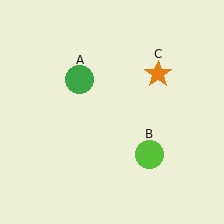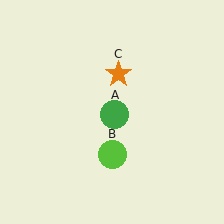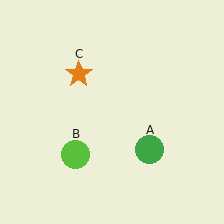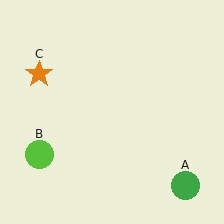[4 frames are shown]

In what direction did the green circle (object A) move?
The green circle (object A) moved down and to the right.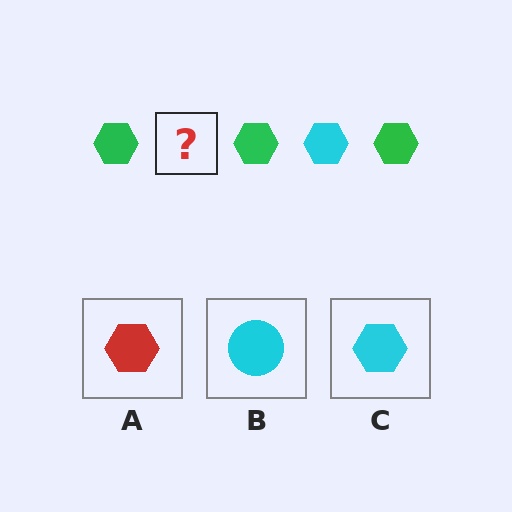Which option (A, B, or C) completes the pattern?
C.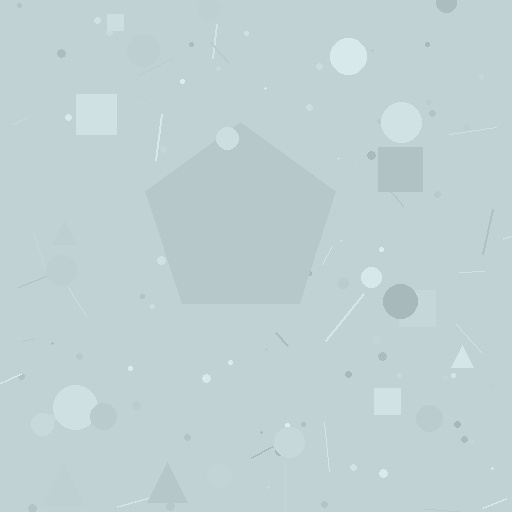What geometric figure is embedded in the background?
A pentagon is embedded in the background.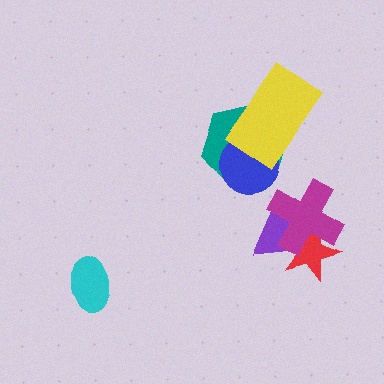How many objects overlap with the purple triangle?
2 objects overlap with the purple triangle.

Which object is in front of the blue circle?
The yellow rectangle is in front of the blue circle.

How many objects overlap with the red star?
2 objects overlap with the red star.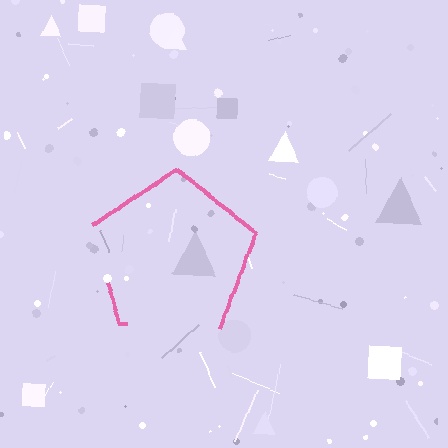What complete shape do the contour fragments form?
The contour fragments form a pentagon.